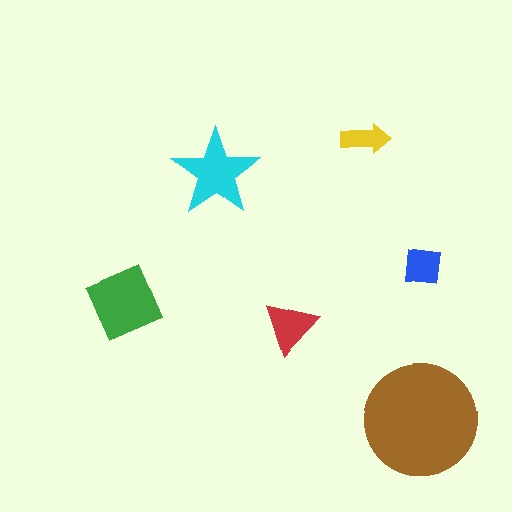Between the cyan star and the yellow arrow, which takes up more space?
The cyan star.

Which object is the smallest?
The yellow arrow.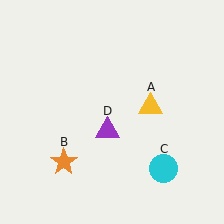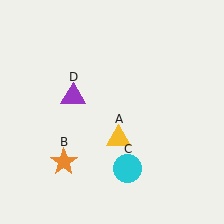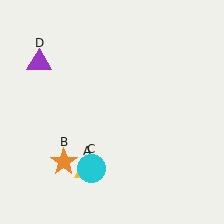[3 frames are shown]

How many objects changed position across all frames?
3 objects changed position: yellow triangle (object A), cyan circle (object C), purple triangle (object D).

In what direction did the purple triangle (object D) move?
The purple triangle (object D) moved up and to the left.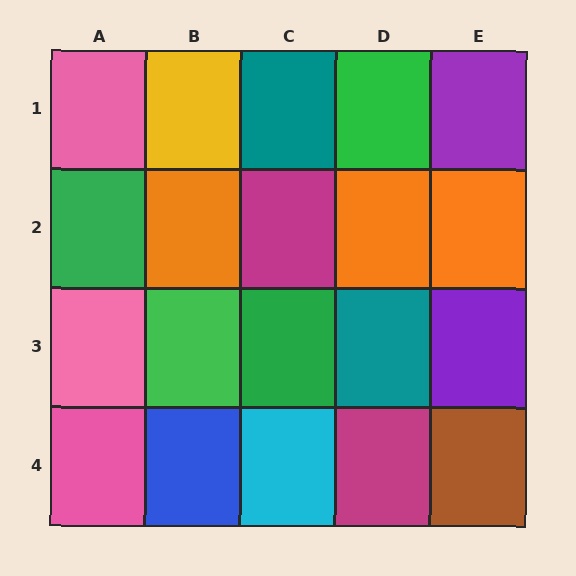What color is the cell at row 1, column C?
Teal.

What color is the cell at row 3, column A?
Pink.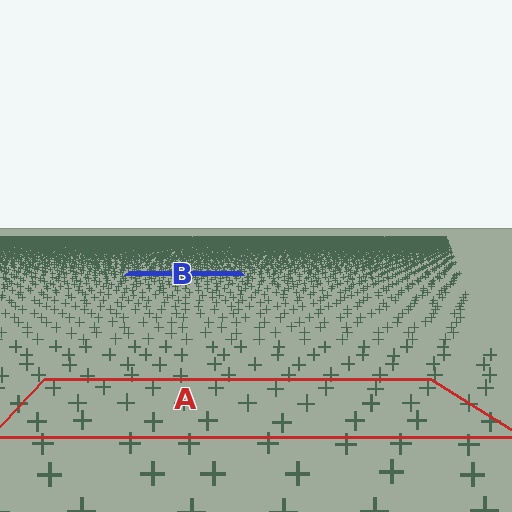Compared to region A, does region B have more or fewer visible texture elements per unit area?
Region B has more texture elements per unit area — they are packed more densely because it is farther away.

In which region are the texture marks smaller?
The texture marks are smaller in region B, because it is farther away.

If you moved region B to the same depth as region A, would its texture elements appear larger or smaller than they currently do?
They would appear larger. At a closer depth, the same texture elements are projected at a bigger on-screen size.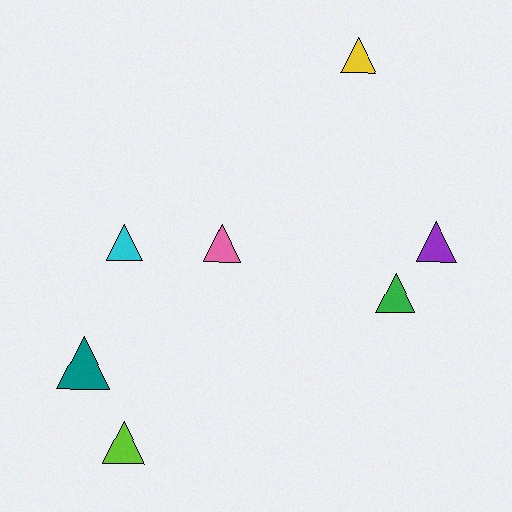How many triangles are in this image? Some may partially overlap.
There are 7 triangles.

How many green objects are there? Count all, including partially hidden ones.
There is 1 green object.